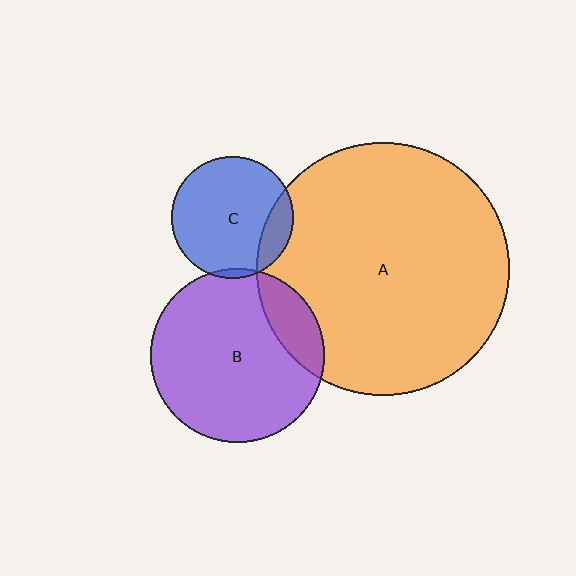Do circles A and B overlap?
Yes.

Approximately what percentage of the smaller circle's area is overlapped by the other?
Approximately 15%.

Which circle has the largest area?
Circle A (orange).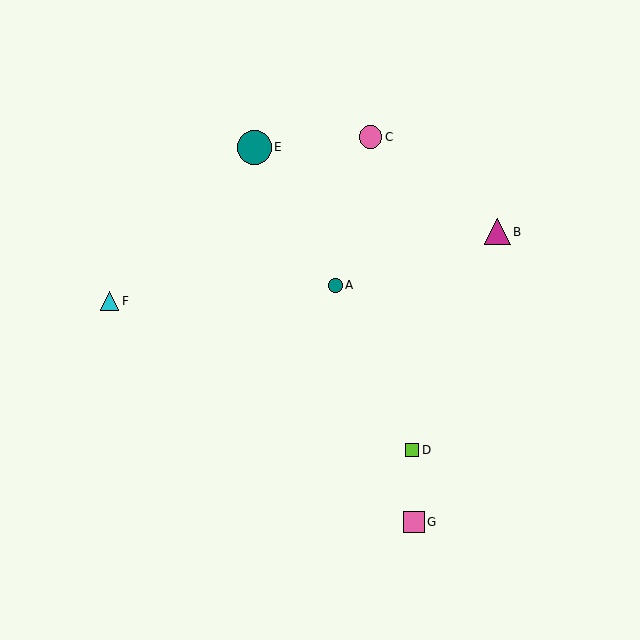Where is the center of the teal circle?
The center of the teal circle is at (335, 285).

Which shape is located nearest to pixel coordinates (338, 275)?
The teal circle (labeled A) at (335, 285) is nearest to that location.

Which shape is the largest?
The teal circle (labeled E) is the largest.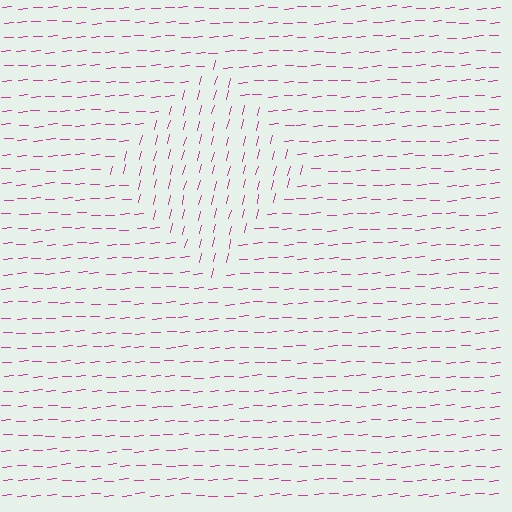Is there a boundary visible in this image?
Yes, there is a texture boundary formed by a change in line orientation.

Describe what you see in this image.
The image is filled with small magenta line segments. A diamond region in the image has lines oriented differently from the surrounding lines, creating a visible texture boundary.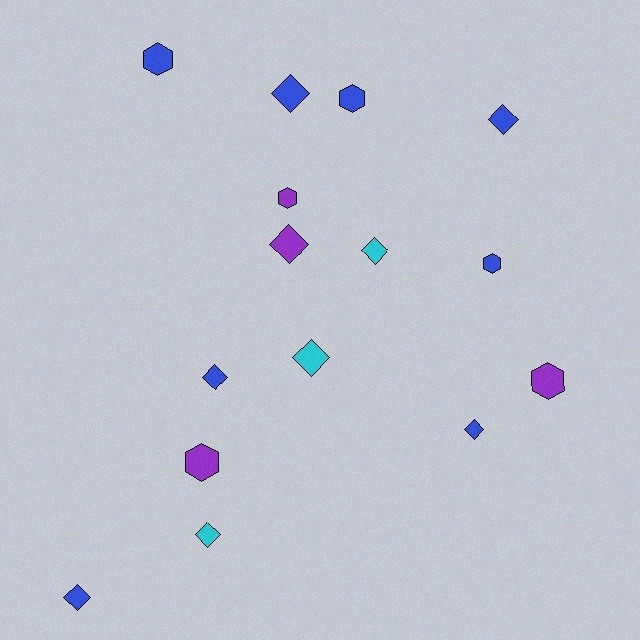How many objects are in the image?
There are 15 objects.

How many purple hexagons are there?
There are 3 purple hexagons.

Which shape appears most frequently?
Diamond, with 9 objects.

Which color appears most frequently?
Blue, with 8 objects.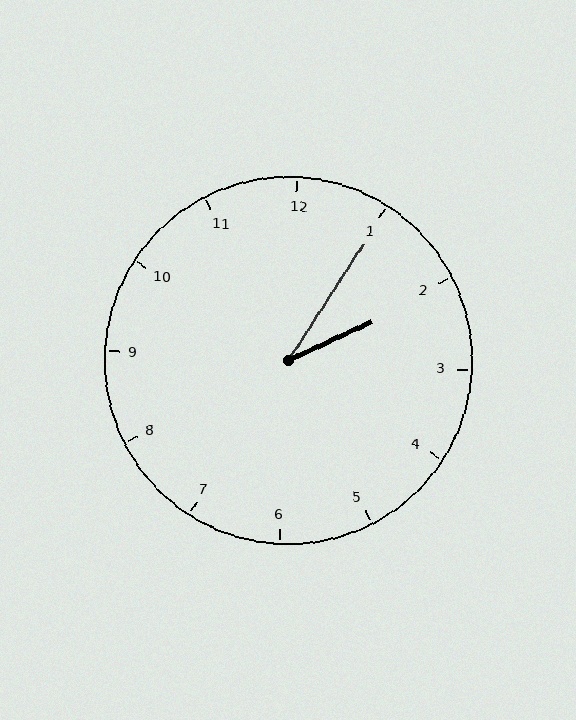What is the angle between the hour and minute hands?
Approximately 32 degrees.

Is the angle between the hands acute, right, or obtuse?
It is acute.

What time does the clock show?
2:05.